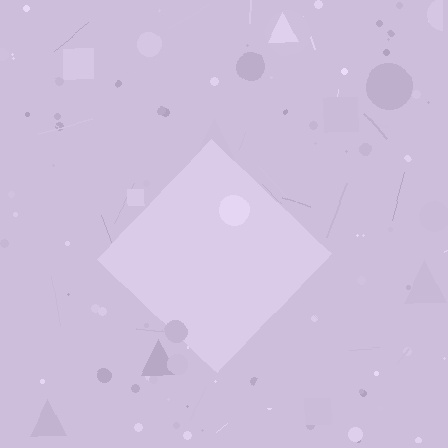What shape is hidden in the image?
A diamond is hidden in the image.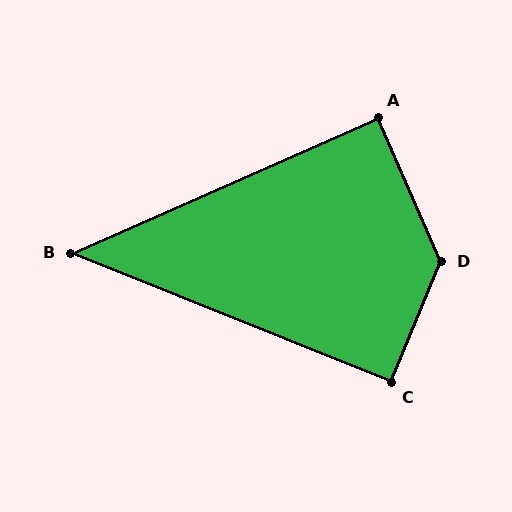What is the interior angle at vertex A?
Approximately 90 degrees (approximately right).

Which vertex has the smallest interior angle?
B, at approximately 46 degrees.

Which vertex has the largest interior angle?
D, at approximately 134 degrees.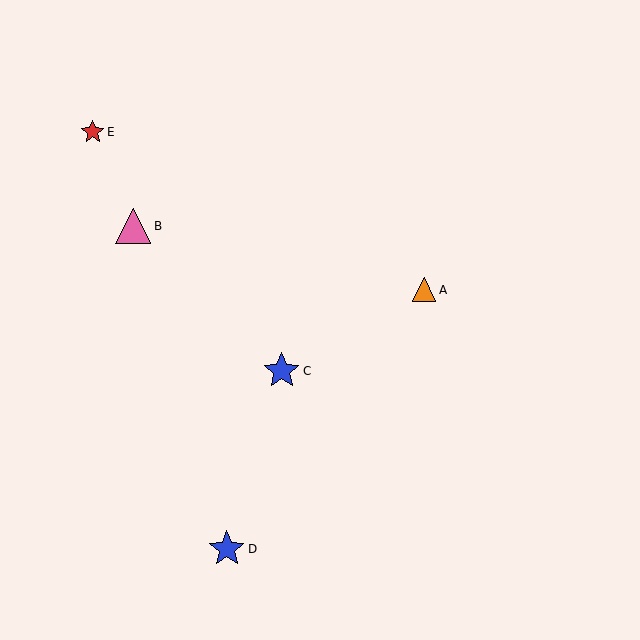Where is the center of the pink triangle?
The center of the pink triangle is at (133, 226).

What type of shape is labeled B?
Shape B is a pink triangle.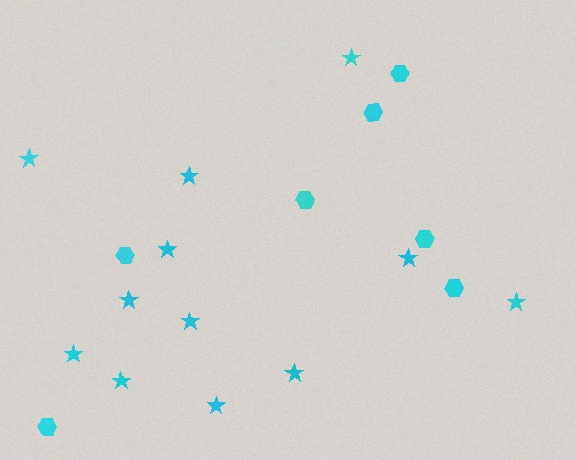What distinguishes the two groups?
There are 2 groups: one group of stars (12) and one group of hexagons (7).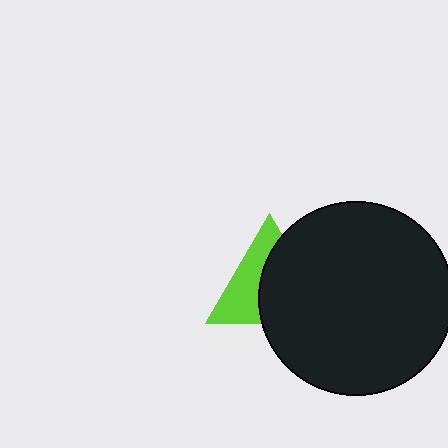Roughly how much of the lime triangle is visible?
A small part of it is visible (roughly 45%).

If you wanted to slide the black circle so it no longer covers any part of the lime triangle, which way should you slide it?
Slide it right — that is the most direct way to separate the two shapes.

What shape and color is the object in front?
The object in front is a black circle.